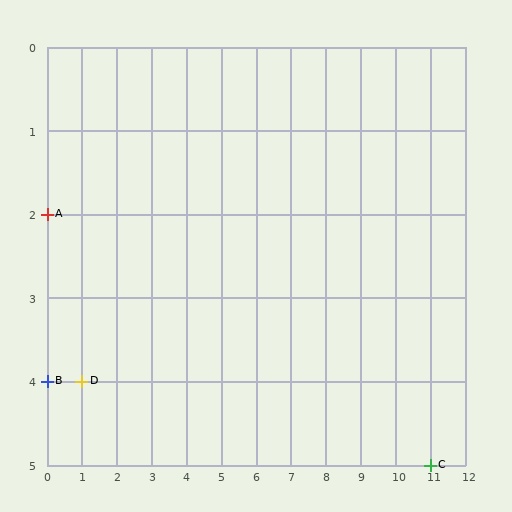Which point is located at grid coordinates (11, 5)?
Point C is at (11, 5).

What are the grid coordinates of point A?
Point A is at grid coordinates (0, 2).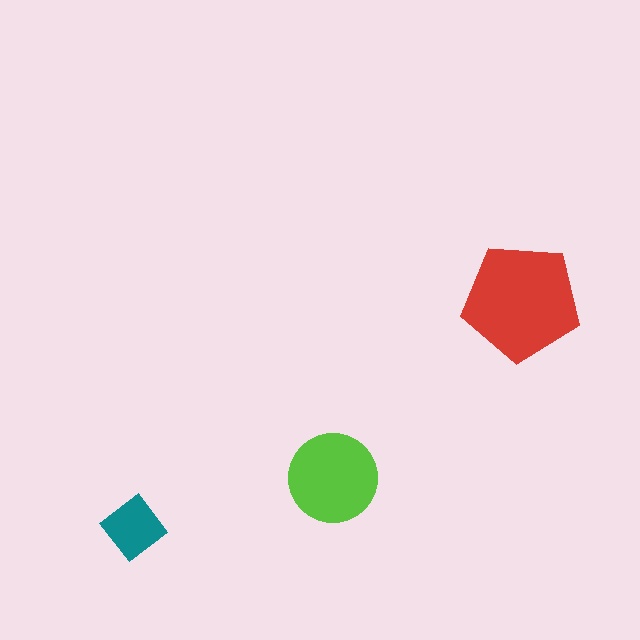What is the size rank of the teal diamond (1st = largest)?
3rd.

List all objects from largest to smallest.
The red pentagon, the lime circle, the teal diamond.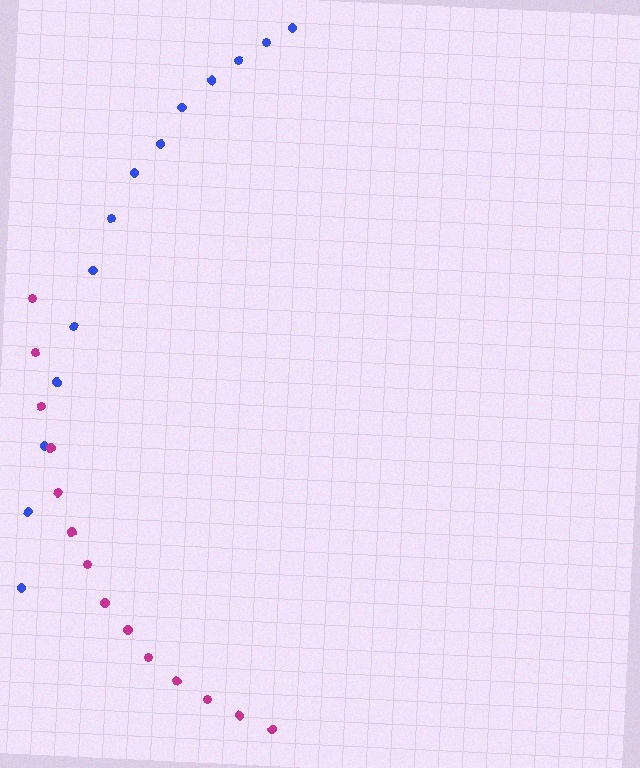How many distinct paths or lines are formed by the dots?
There are 2 distinct paths.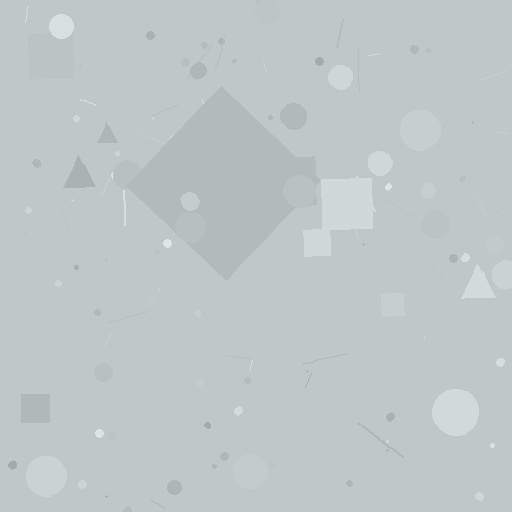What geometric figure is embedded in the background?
A diamond is embedded in the background.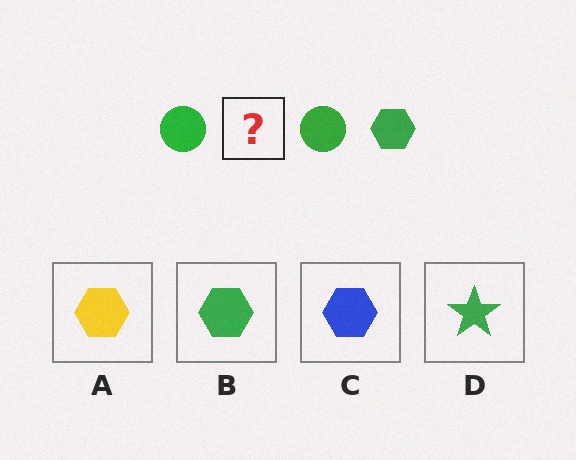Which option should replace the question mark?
Option B.